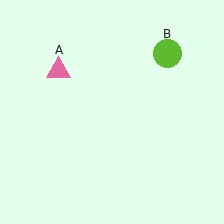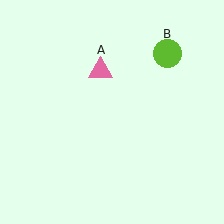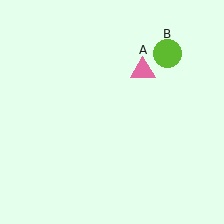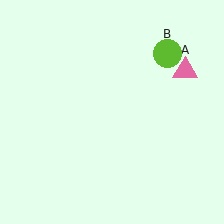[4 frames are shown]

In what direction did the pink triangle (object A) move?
The pink triangle (object A) moved right.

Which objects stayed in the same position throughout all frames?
Lime circle (object B) remained stationary.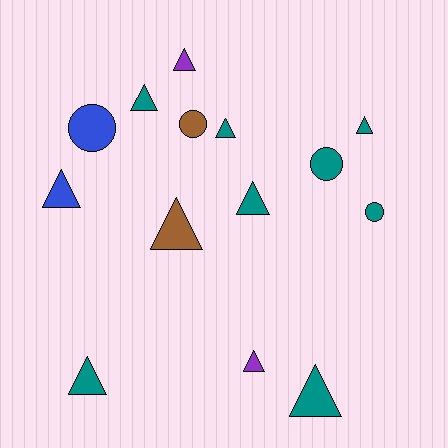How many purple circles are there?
There are no purple circles.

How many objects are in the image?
There are 14 objects.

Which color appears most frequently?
Teal, with 8 objects.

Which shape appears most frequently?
Triangle, with 10 objects.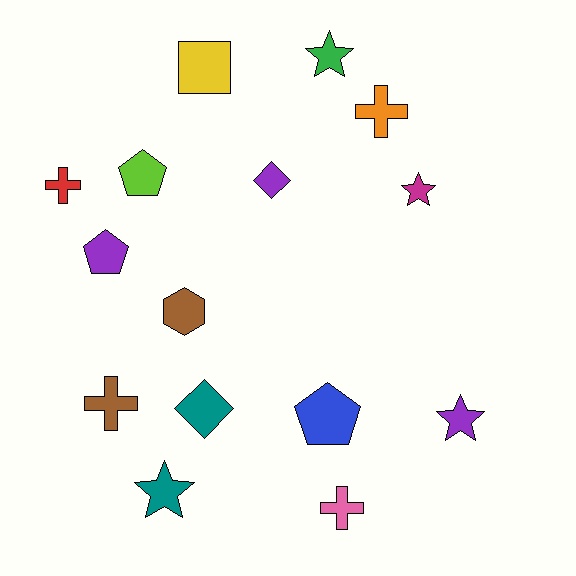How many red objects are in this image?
There is 1 red object.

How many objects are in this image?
There are 15 objects.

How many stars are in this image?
There are 4 stars.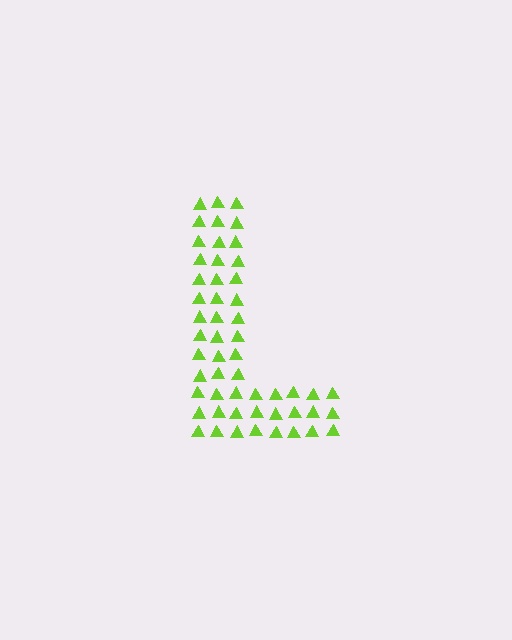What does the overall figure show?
The overall figure shows the letter L.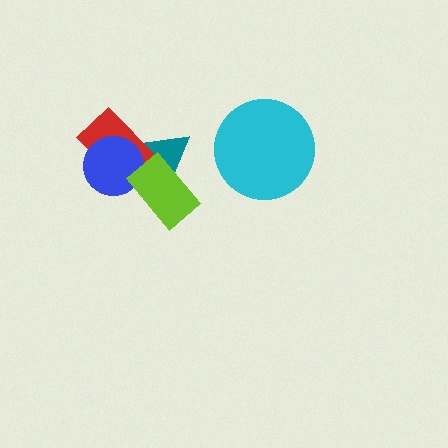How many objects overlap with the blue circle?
3 objects overlap with the blue circle.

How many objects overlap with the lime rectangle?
3 objects overlap with the lime rectangle.